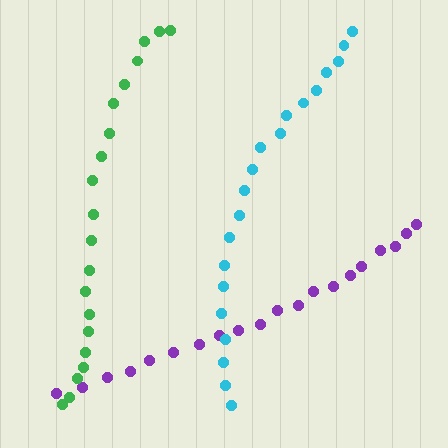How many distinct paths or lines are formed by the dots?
There are 3 distinct paths.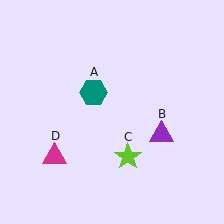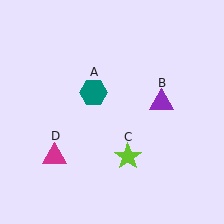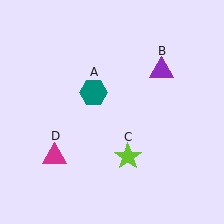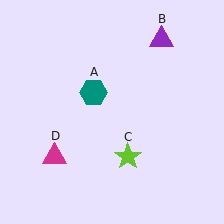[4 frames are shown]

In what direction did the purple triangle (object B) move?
The purple triangle (object B) moved up.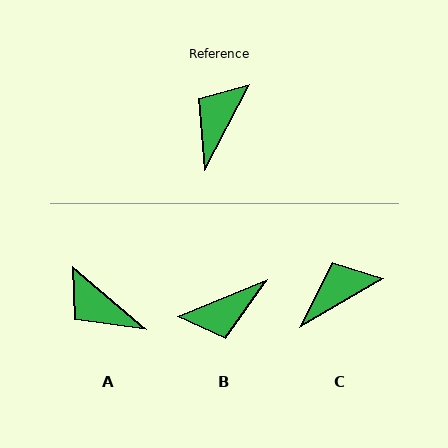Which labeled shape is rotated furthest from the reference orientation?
B, about 139 degrees away.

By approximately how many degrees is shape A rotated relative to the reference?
Approximately 78 degrees counter-clockwise.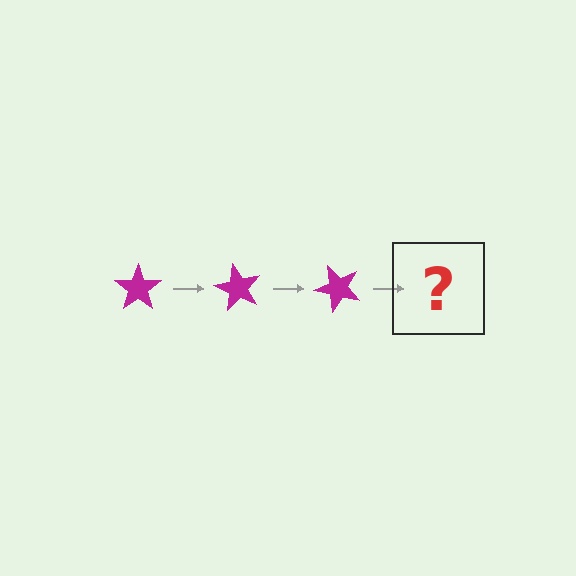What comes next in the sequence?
The next element should be a magenta star rotated 180 degrees.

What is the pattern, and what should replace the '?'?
The pattern is that the star rotates 60 degrees each step. The '?' should be a magenta star rotated 180 degrees.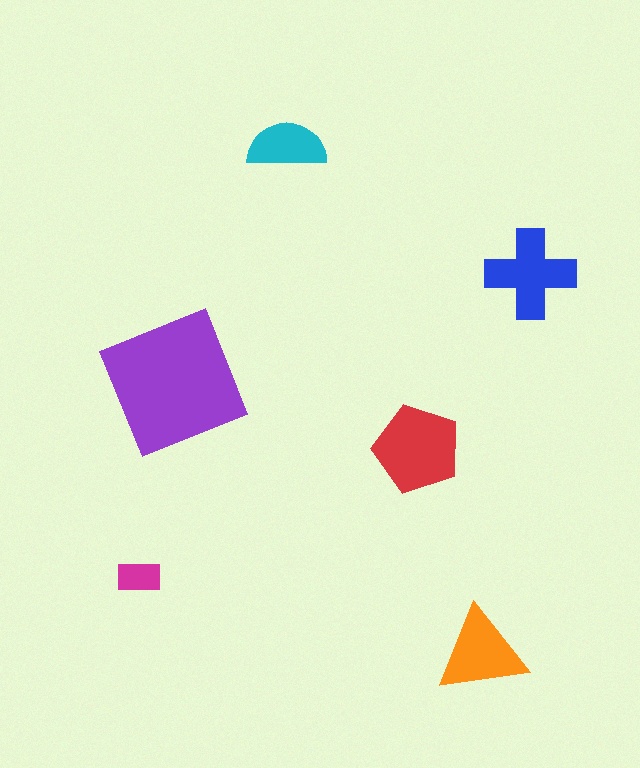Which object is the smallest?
The magenta rectangle.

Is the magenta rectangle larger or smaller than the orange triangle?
Smaller.